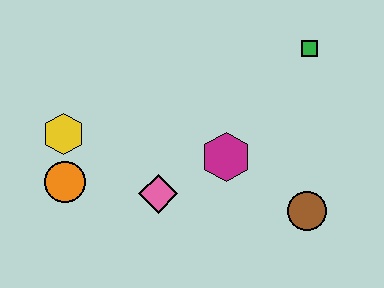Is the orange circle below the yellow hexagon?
Yes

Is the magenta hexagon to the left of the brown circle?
Yes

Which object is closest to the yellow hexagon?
The orange circle is closest to the yellow hexagon.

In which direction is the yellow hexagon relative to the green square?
The yellow hexagon is to the left of the green square.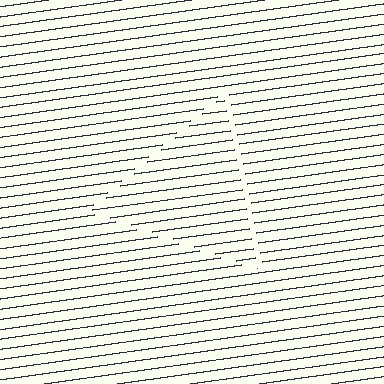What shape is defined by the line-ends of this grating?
An illusory triangle. The interior of the shape contains the same grating, shifted by half a period — the contour is defined by the phase discontinuity where line-ends from the inner and outer gratings abut.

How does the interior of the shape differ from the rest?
The interior of the shape contains the same grating, shifted by half a period — the contour is defined by the phase discontinuity where line-ends from the inner and outer gratings abut.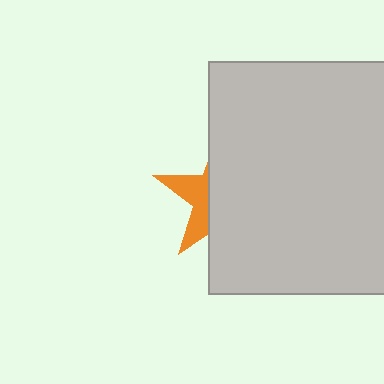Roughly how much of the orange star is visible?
A small part of it is visible (roughly 32%).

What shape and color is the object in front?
The object in front is a light gray square.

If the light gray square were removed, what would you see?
You would see the complete orange star.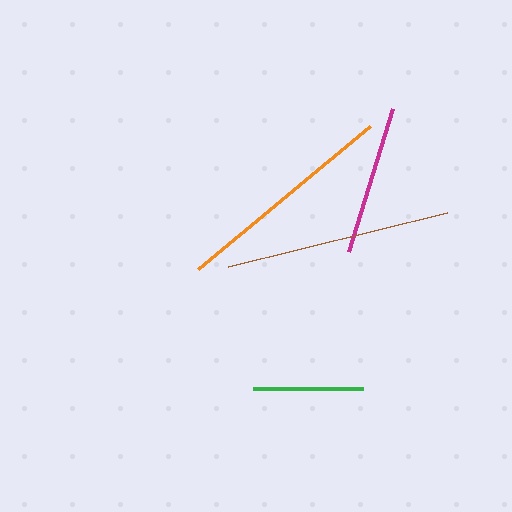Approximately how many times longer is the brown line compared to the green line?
The brown line is approximately 2.0 times the length of the green line.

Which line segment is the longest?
The brown line is the longest at approximately 226 pixels.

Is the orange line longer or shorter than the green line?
The orange line is longer than the green line.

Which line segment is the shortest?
The green line is the shortest at approximately 111 pixels.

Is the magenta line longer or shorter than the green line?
The magenta line is longer than the green line.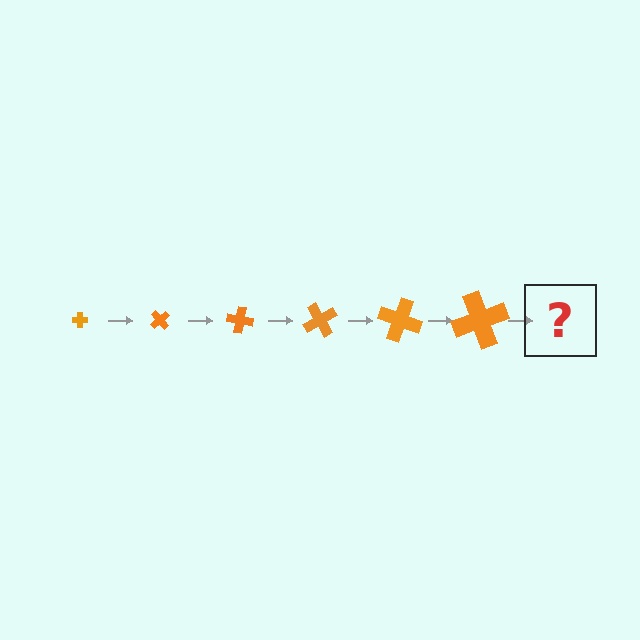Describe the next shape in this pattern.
It should be a cross, larger than the previous one and rotated 300 degrees from the start.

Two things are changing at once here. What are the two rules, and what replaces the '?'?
The two rules are that the cross grows larger each step and it rotates 50 degrees each step. The '?' should be a cross, larger than the previous one and rotated 300 degrees from the start.